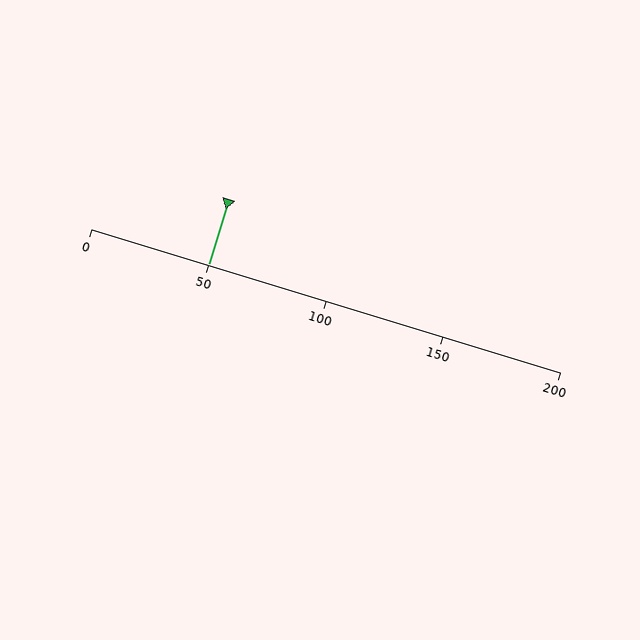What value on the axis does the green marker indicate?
The marker indicates approximately 50.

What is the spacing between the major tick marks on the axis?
The major ticks are spaced 50 apart.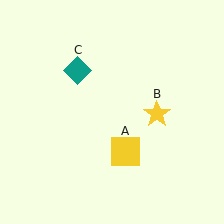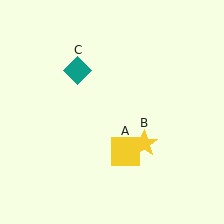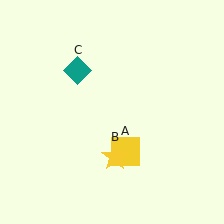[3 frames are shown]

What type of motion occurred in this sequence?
The yellow star (object B) rotated clockwise around the center of the scene.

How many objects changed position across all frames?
1 object changed position: yellow star (object B).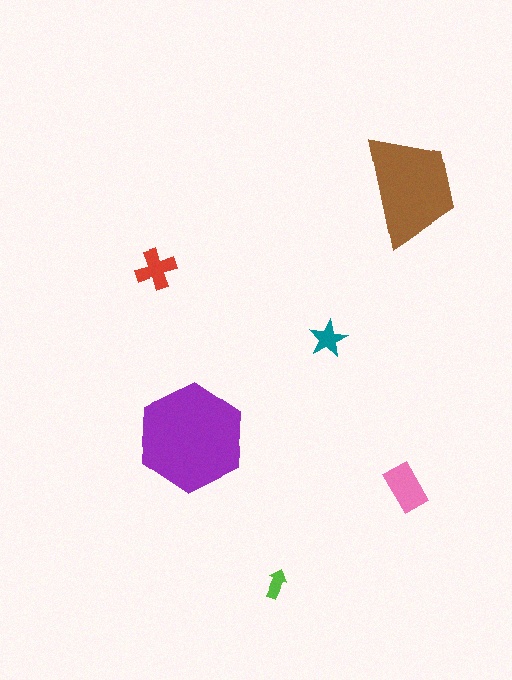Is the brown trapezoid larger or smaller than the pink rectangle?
Larger.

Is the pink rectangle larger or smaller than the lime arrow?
Larger.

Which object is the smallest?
The lime arrow.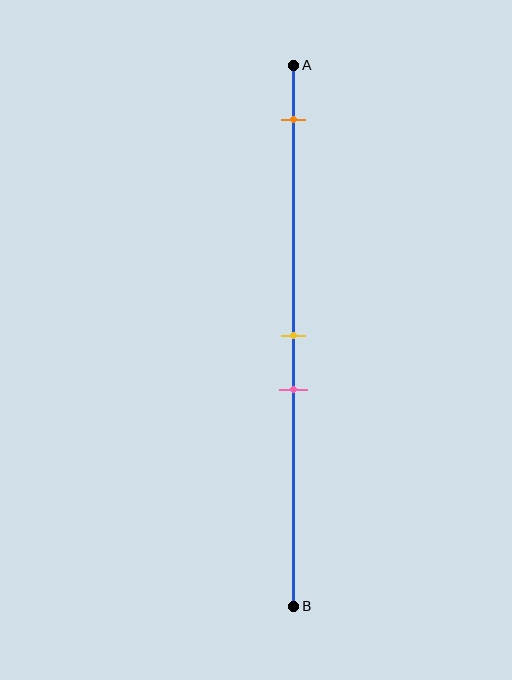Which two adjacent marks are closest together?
The yellow and pink marks are the closest adjacent pair.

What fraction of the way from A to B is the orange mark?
The orange mark is approximately 10% (0.1) of the way from A to B.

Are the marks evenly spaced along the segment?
No, the marks are not evenly spaced.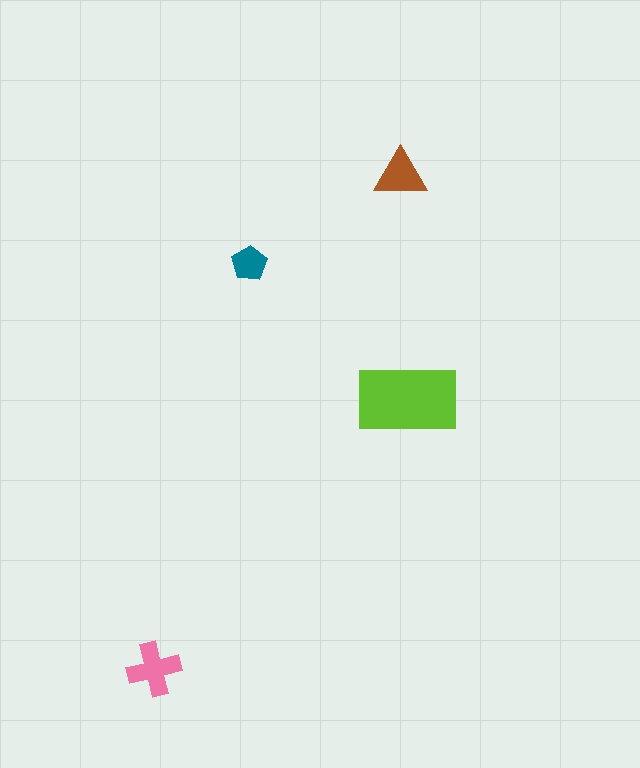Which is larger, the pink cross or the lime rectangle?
The lime rectangle.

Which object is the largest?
The lime rectangle.